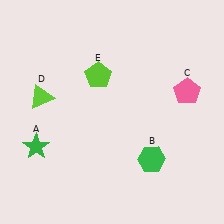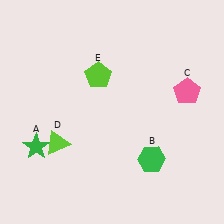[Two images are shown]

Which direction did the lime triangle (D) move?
The lime triangle (D) moved down.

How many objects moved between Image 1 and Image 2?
1 object moved between the two images.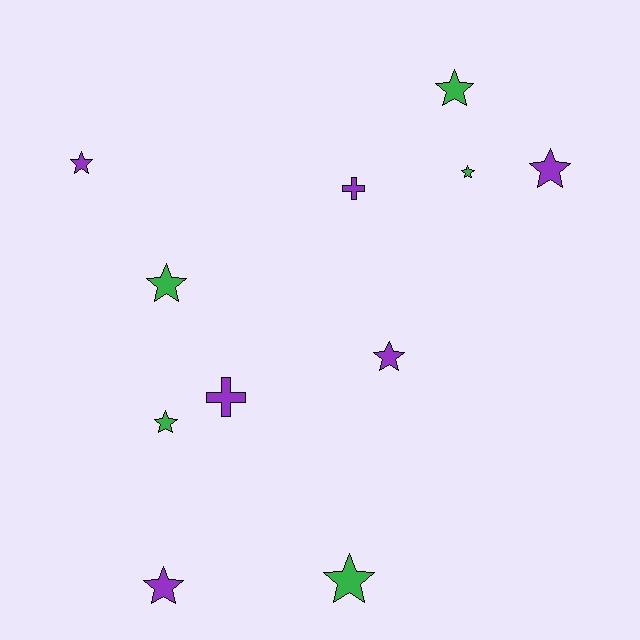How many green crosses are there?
There are no green crosses.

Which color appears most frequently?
Purple, with 6 objects.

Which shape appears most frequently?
Star, with 9 objects.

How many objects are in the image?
There are 11 objects.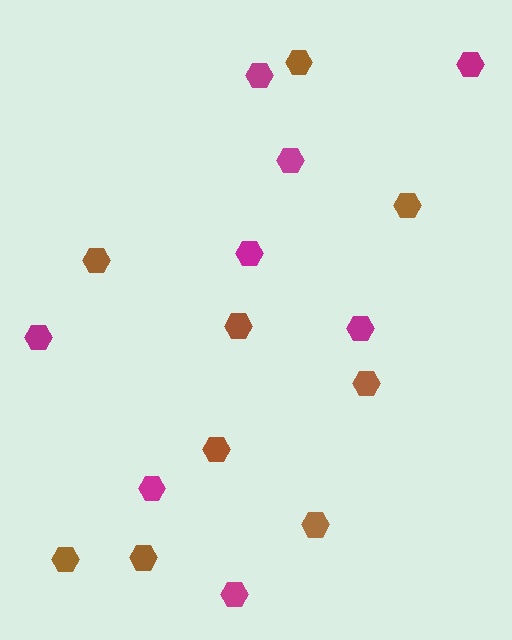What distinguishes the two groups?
There are 2 groups: one group of magenta hexagons (8) and one group of brown hexagons (9).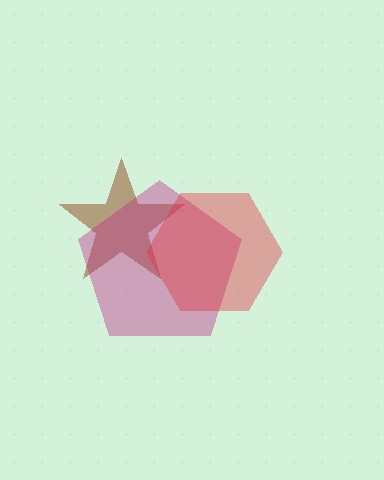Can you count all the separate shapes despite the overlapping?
Yes, there are 3 separate shapes.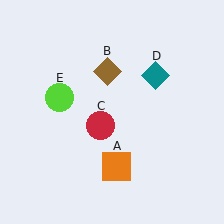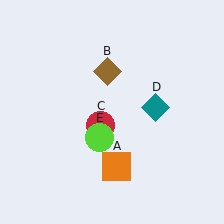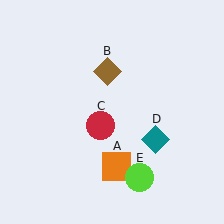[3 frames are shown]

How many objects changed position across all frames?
2 objects changed position: teal diamond (object D), lime circle (object E).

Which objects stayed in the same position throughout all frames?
Orange square (object A) and brown diamond (object B) and red circle (object C) remained stationary.